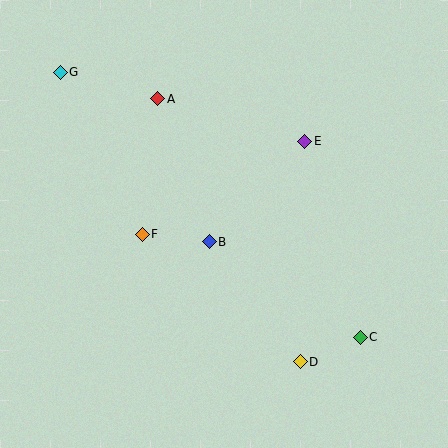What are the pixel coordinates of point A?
Point A is at (158, 99).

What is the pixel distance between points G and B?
The distance between G and B is 225 pixels.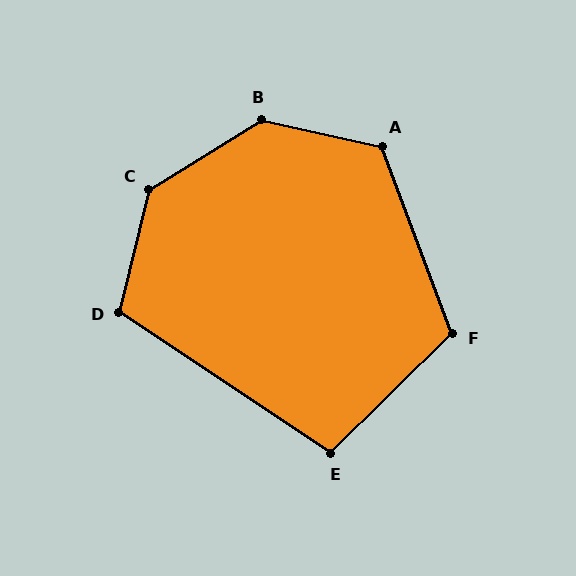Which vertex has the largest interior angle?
B, at approximately 136 degrees.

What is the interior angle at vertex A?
Approximately 123 degrees (obtuse).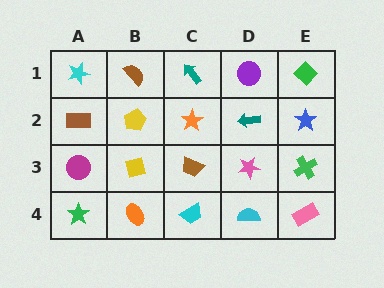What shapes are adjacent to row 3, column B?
A yellow pentagon (row 2, column B), an orange ellipse (row 4, column B), a magenta circle (row 3, column A), a brown trapezoid (row 3, column C).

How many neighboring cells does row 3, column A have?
3.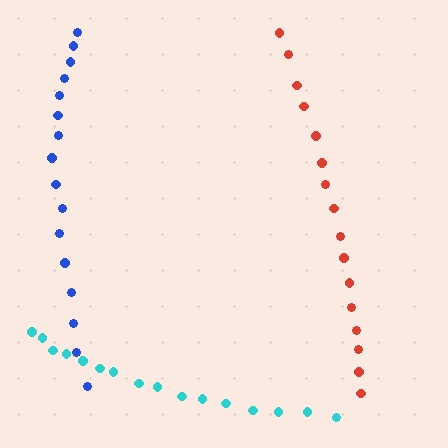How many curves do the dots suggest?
There are 3 distinct paths.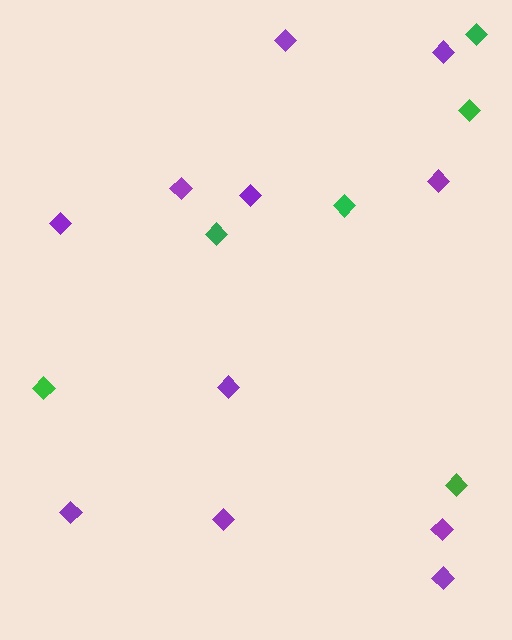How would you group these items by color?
There are 2 groups: one group of purple diamonds (11) and one group of green diamonds (6).